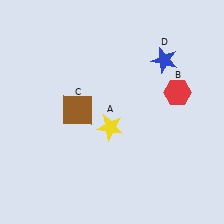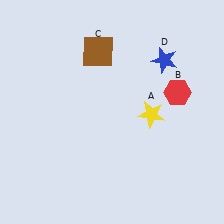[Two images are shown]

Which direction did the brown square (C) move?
The brown square (C) moved up.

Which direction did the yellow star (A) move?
The yellow star (A) moved right.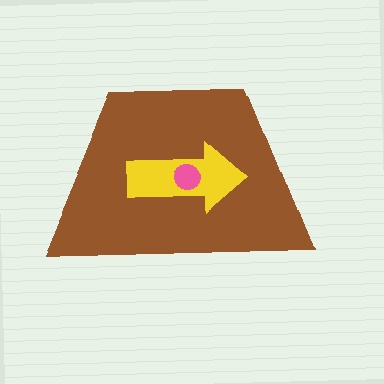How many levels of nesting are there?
3.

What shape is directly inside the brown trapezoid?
The yellow arrow.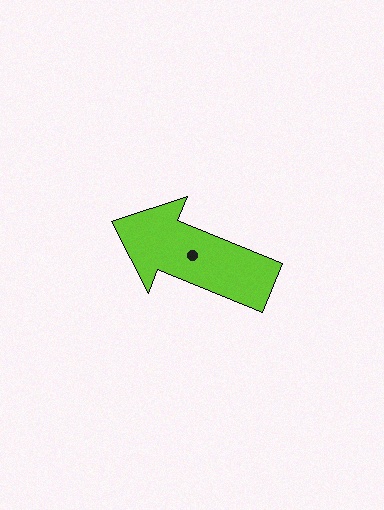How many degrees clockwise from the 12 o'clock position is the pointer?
Approximately 292 degrees.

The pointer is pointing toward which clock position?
Roughly 10 o'clock.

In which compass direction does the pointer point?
West.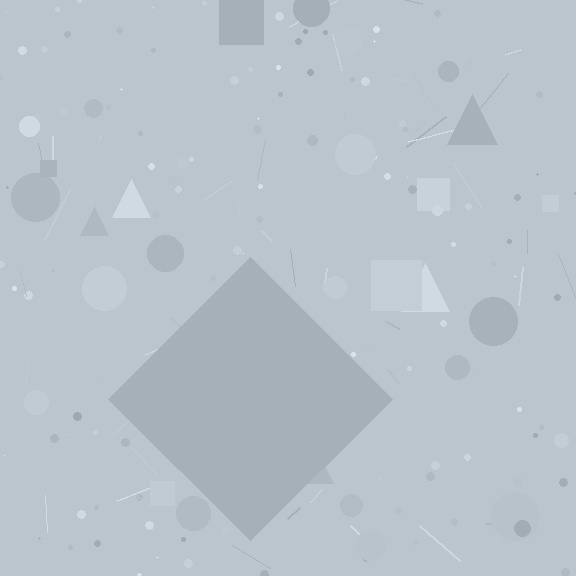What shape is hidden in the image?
A diamond is hidden in the image.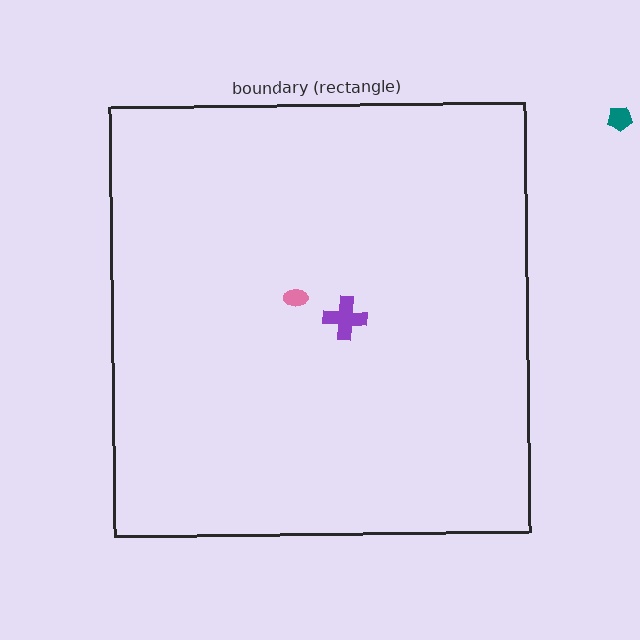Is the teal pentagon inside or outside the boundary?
Outside.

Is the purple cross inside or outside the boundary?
Inside.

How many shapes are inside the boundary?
2 inside, 1 outside.